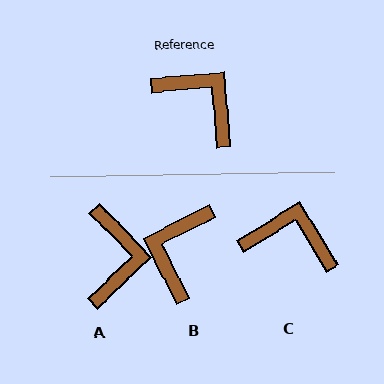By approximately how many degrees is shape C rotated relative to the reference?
Approximately 27 degrees counter-clockwise.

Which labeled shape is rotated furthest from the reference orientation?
B, about 112 degrees away.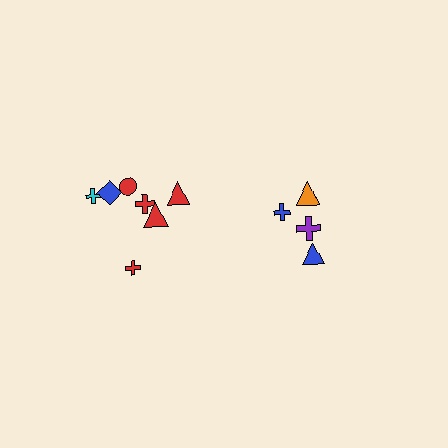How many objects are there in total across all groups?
There are 11 objects.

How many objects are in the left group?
There are 7 objects.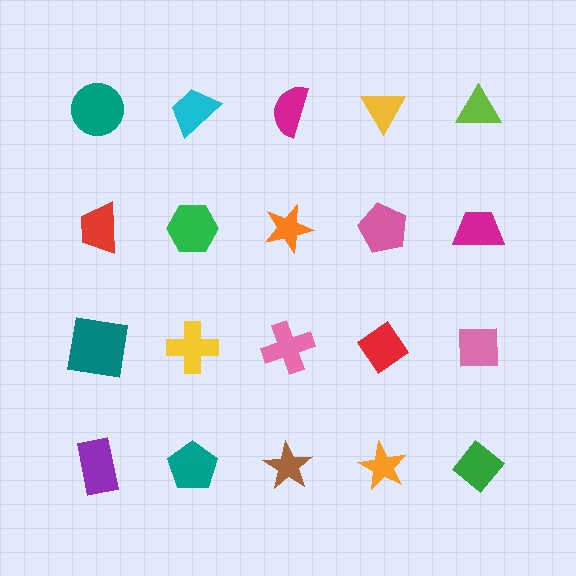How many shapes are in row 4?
5 shapes.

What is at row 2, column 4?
A pink pentagon.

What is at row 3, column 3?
A pink cross.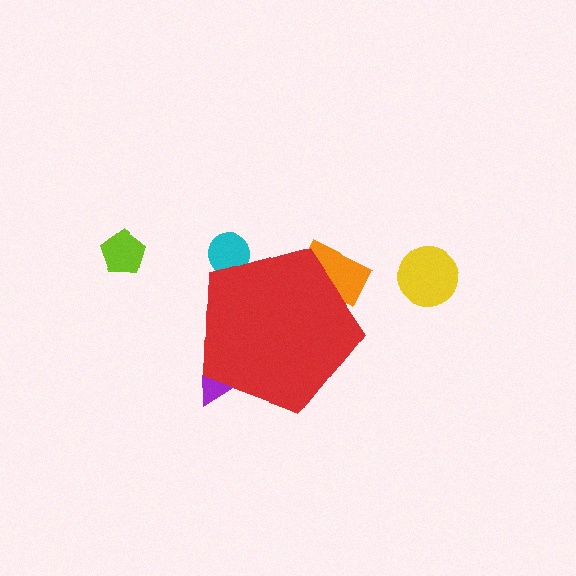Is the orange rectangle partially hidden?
Yes, the orange rectangle is partially hidden behind the red pentagon.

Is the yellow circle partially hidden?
No, the yellow circle is fully visible.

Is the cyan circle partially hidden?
Yes, the cyan circle is partially hidden behind the red pentagon.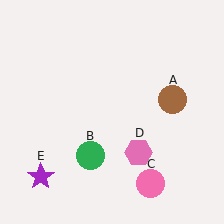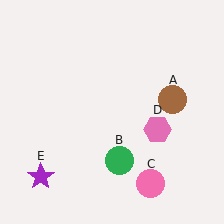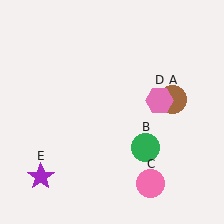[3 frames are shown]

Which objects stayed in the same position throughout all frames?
Brown circle (object A) and pink circle (object C) and purple star (object E) remained stationary.